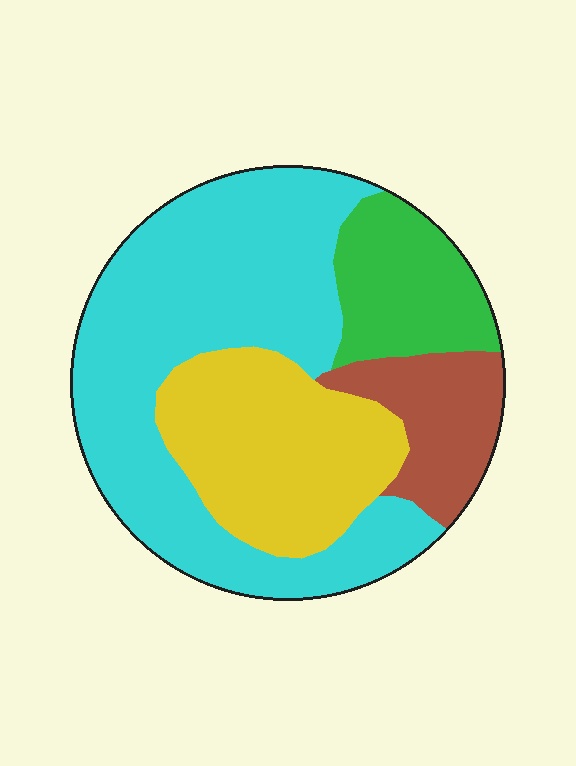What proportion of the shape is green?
Green covers about 15% of the shape.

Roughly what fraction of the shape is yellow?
Yellow takes up about one quarter (1/4) of the shape.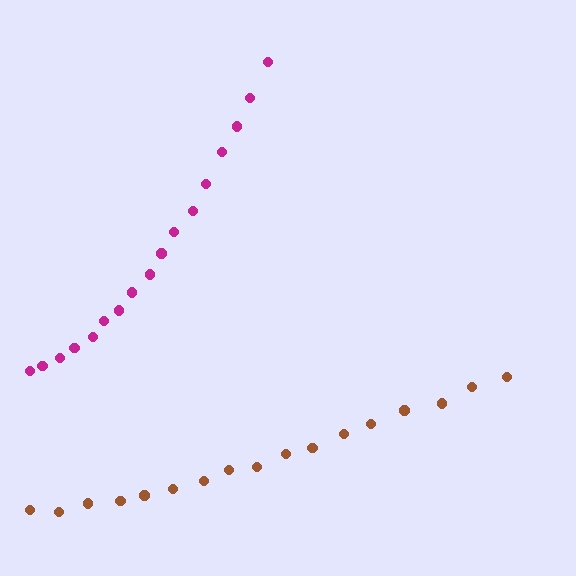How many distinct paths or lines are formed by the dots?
There are 2 distinct paths.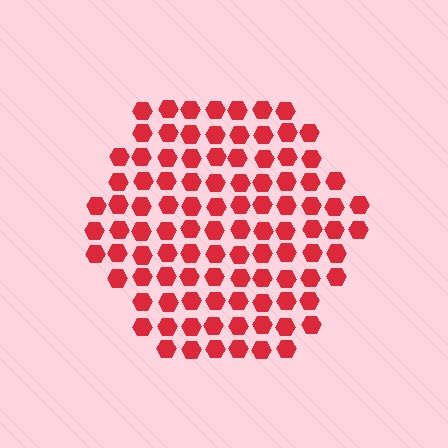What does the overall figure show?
The overall figure shows a hexagon.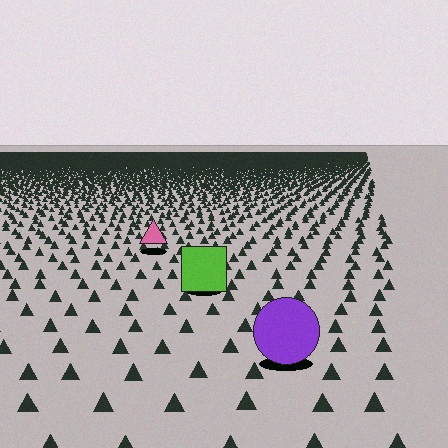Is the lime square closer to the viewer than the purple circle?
No. The purple circle is closer — you can tell from the texture gradient: the ground texture is coarser near it.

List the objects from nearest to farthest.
From nearest to farthest: the purple circle, the lime square, the pink triangle.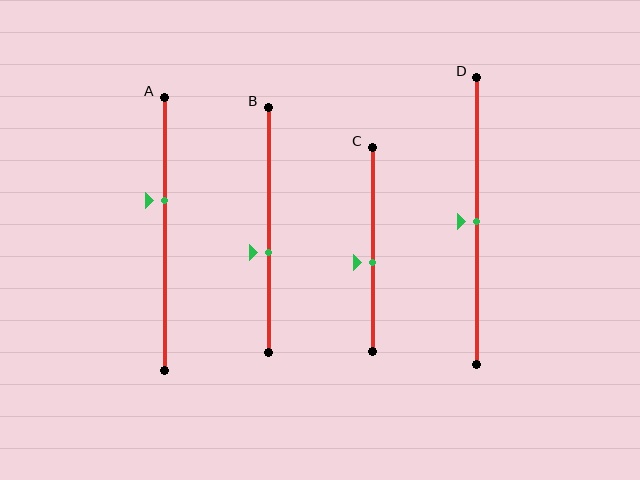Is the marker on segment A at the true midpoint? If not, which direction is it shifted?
No, the marker on segment A is shifted upward by about 12% of the segment length.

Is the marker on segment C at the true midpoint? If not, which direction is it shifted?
No, the marker on segment C is shifted downward by about 6% of the segment length.